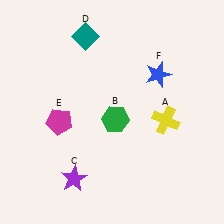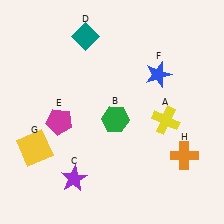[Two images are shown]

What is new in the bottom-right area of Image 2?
An orange cross (H) was added in the bottom-right area of Image 2.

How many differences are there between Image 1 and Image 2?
There are 2 differences between the two images.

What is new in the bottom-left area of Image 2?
A yellow square (G) was added in the bottom-left area of Image 2.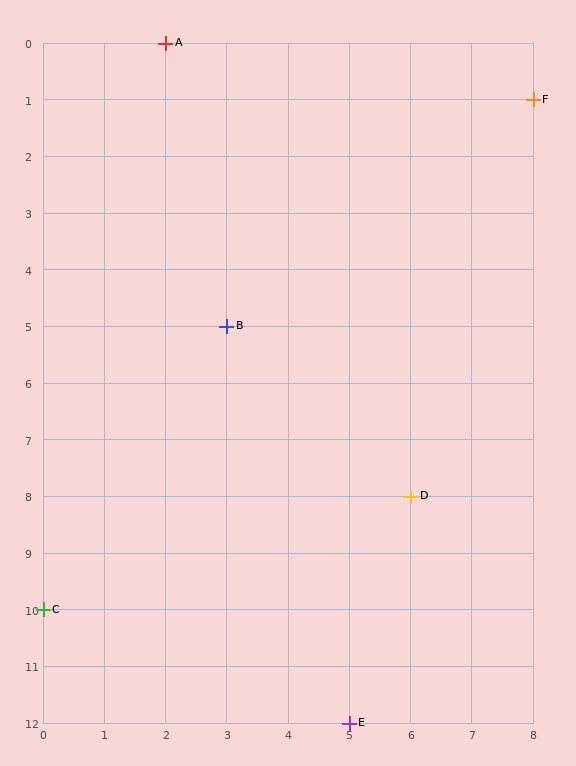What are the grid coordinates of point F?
Point F is at grid coordinates (8, 1).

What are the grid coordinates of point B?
Point B is at grid coordinates (3, 5).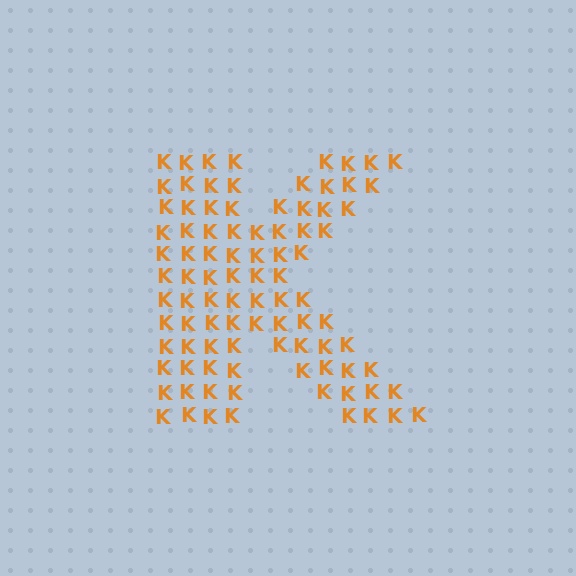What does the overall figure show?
The overall figure shows the letter K.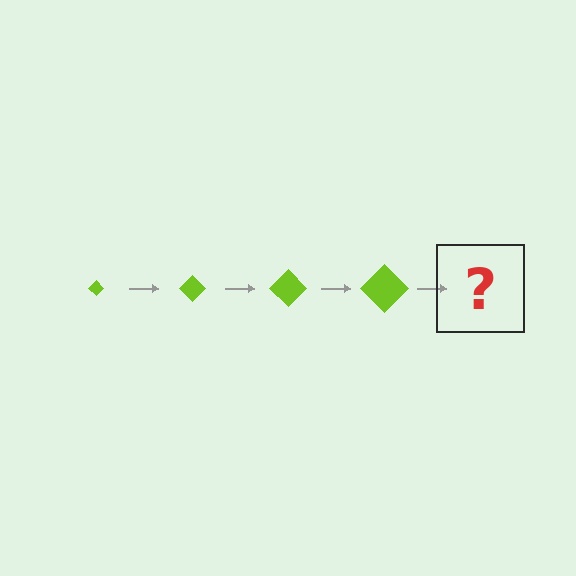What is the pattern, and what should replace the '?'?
The pattern is that the diamond gets progressively larger each step. The '?' should be a lime diamond, larger than the previous one.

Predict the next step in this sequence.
The next step is a lime diamond, larger than the previous one.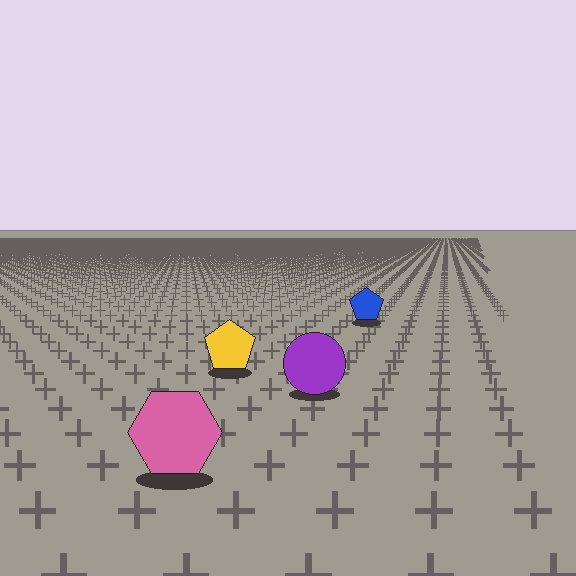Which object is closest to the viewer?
The pink hexagon is closest. The texture marks near it are larger and more spread out.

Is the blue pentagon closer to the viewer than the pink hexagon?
No. The pink hexagon is closer — you can tell from the texture gradient: the ground texture is coarser near it.